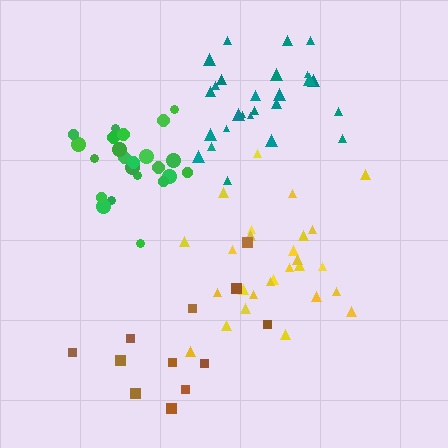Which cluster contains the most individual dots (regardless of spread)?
Yellow (27).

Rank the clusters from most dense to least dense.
green, teal, yellow, brown.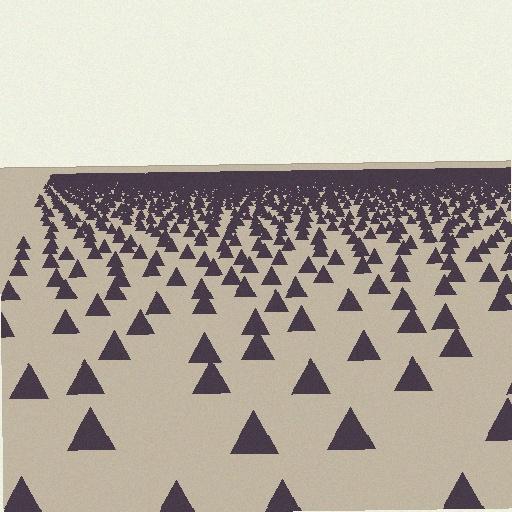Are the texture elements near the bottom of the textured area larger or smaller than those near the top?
Larger. Near the bottom, elements are closer to the viewer and appear at a bigger on-screen size.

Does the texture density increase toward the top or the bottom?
Density increases toward the top.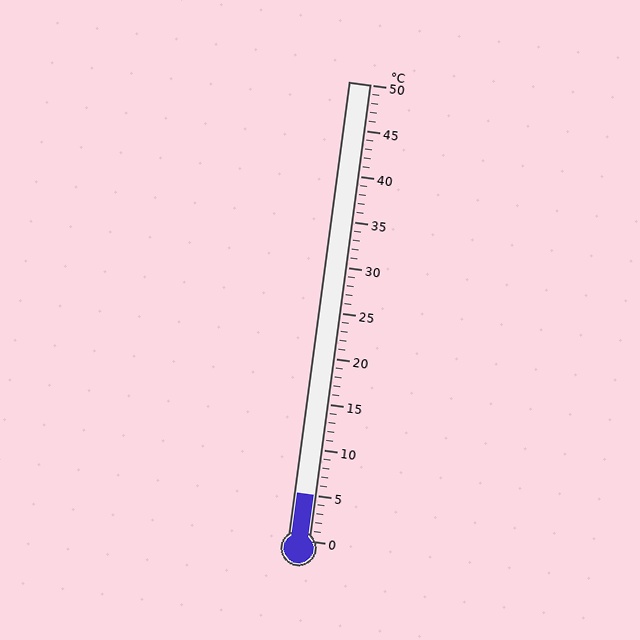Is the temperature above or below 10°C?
The temperature is below 10°C.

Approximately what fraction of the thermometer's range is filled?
The thermometer is filled to approximately 10% of its range.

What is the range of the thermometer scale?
The thermometer scale ranges from 0°C to 50°C.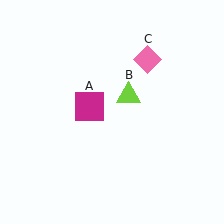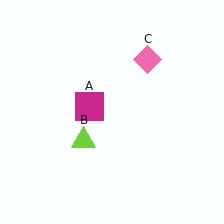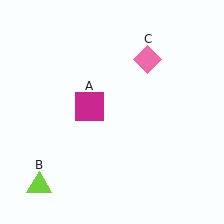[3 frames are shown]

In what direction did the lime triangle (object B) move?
The lime triangle (object B) moved down and to the left.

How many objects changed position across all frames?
1 object changed position: lime triangle (object B).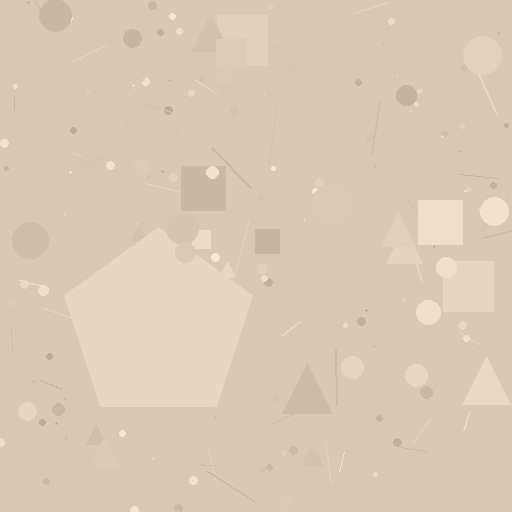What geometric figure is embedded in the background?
A pentagon is embedded in the background.